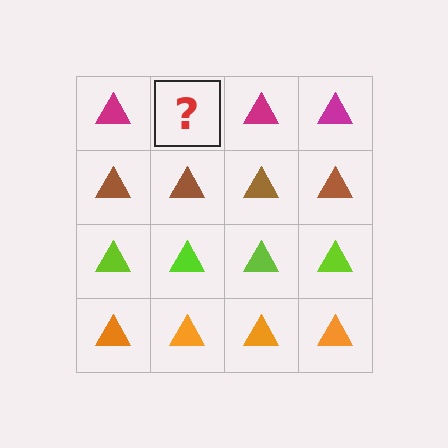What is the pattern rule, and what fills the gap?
The rule is that each row has a consistent color. The gap should be filled with a magenta triangle.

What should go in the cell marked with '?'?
The missing cell should contain a magenta triangle.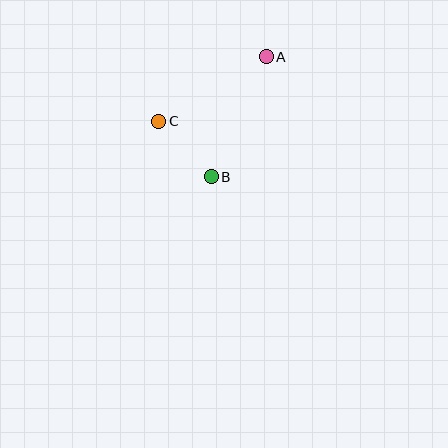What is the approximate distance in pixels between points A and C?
The distance between A and C is approximately 126 pixels.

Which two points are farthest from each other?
Points A and B are farthest from each other.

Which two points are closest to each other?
Points B and C are closest to each other.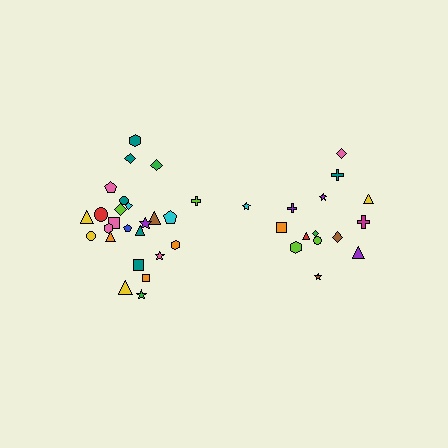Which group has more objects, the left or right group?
The left group.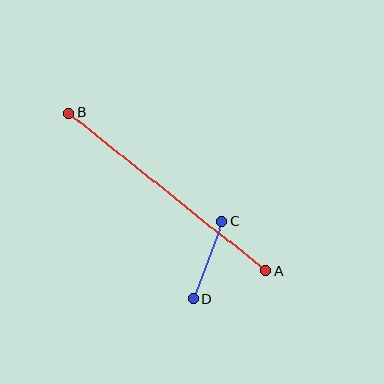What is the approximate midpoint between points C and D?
The midpoint is at approximately (208, 260) pixels.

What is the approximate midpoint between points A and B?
The midpoint is at approximately (167, 192) pixels.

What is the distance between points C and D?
The distance is approximately 82 pixels.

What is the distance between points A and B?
The distance is approximately 253 pixels.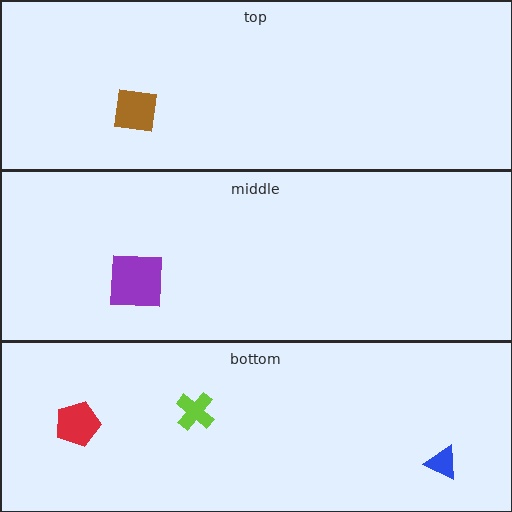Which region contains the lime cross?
The bottom region.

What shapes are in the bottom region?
The red pentagon, the blue triangle, the lime cross.